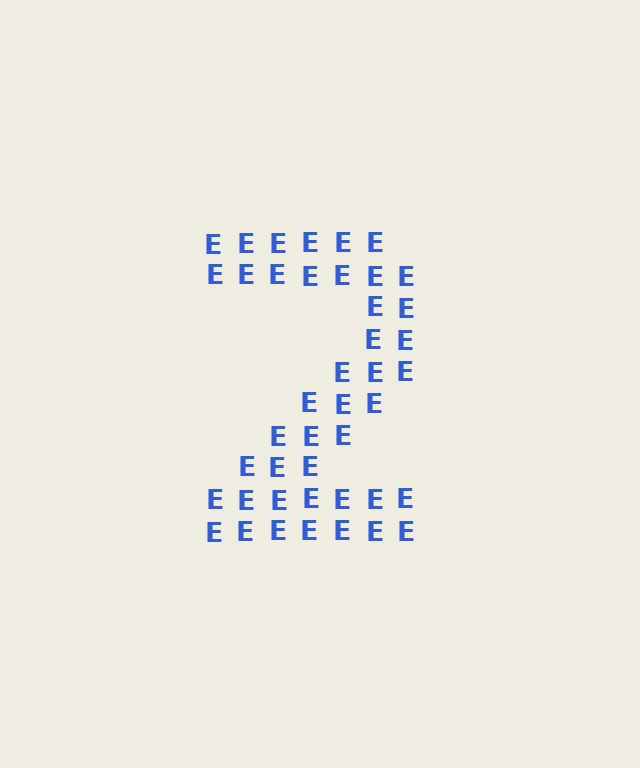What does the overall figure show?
The overall figure shows the digit 2.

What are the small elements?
The small elements are letter E's.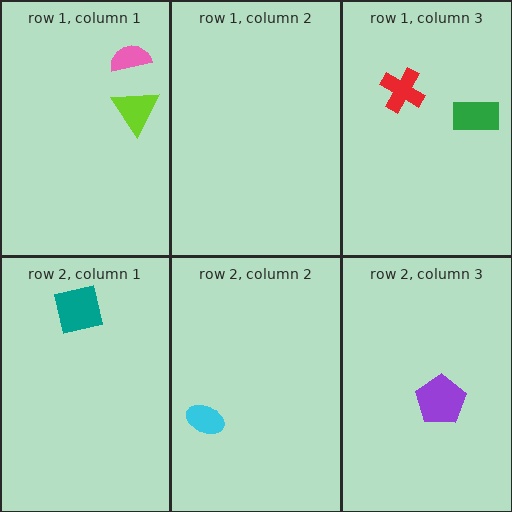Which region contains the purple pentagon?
The row 2, column 3 region.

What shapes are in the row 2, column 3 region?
The purple pentagon.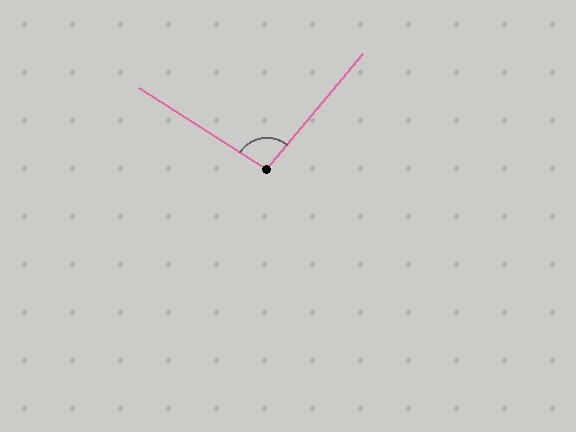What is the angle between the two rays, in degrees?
Approximately 97 degrees.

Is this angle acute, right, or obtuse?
It is obtuse.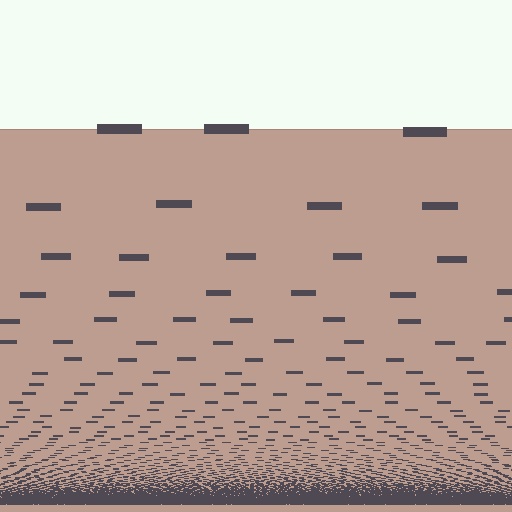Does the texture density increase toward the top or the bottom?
Density increases toward the bottom.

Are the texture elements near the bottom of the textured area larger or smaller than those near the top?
Smaller. The gradient is inverted — elements near the bottom are smaller and denser.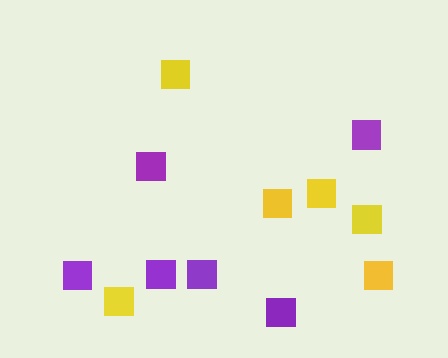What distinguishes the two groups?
There are 2 groups: one group of yellow squares (6) and one group of purple squares (6).